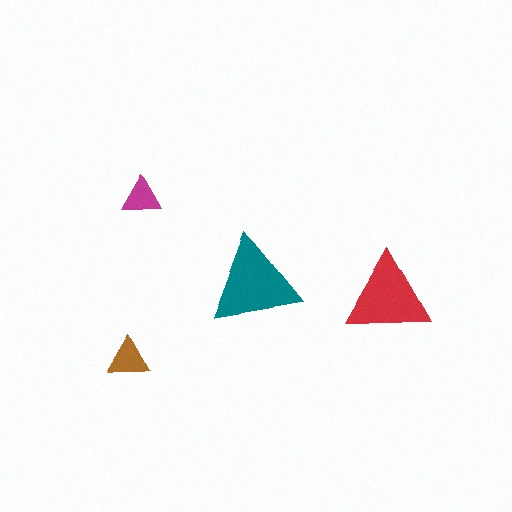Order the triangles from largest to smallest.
the teal one, the red one, the brown one, the magenta one.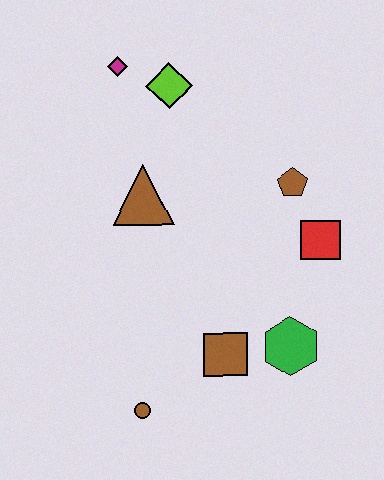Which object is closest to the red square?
The brown pentagon is closest to the red square.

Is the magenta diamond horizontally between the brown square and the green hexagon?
No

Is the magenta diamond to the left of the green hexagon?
Yes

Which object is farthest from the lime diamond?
The brown circle is farthest from the lime diamond.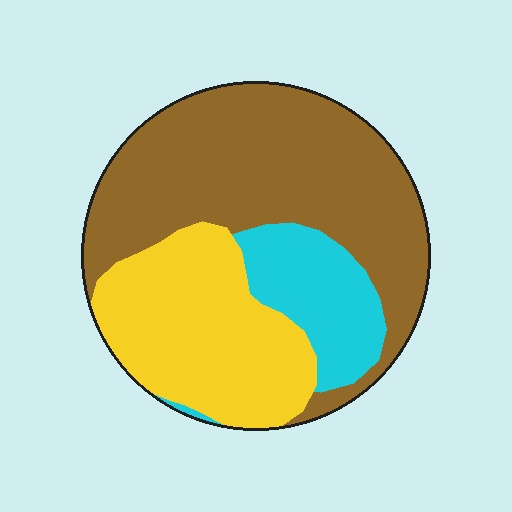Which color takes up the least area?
Cyan, at roughly 15%.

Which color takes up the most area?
Brown, at roughly 50%.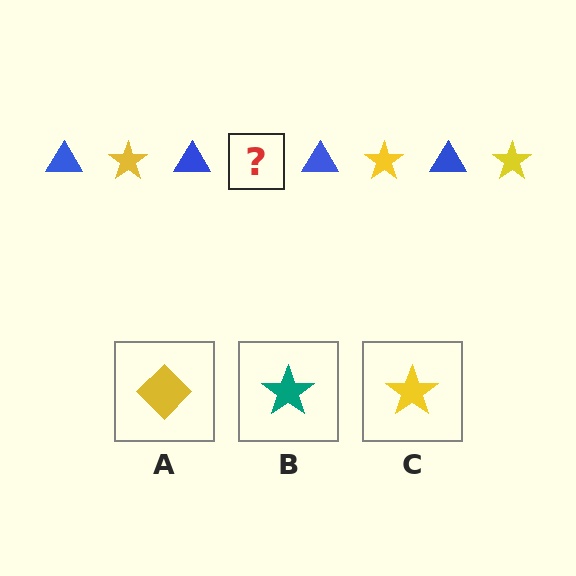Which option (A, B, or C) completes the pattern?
C.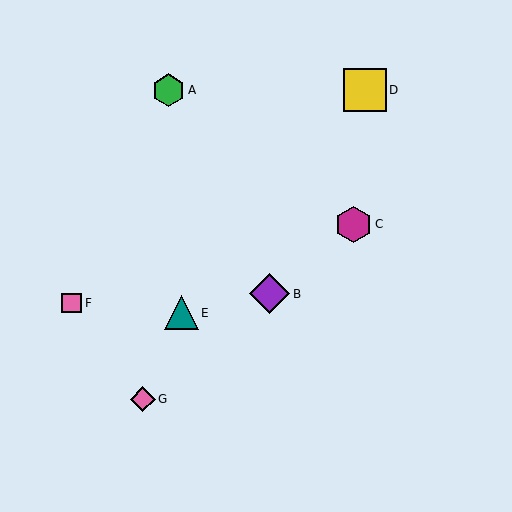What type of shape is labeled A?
Shape A is a green hexagon.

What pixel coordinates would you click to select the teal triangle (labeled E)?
Click at (182, 313) to select the teal triangle E.